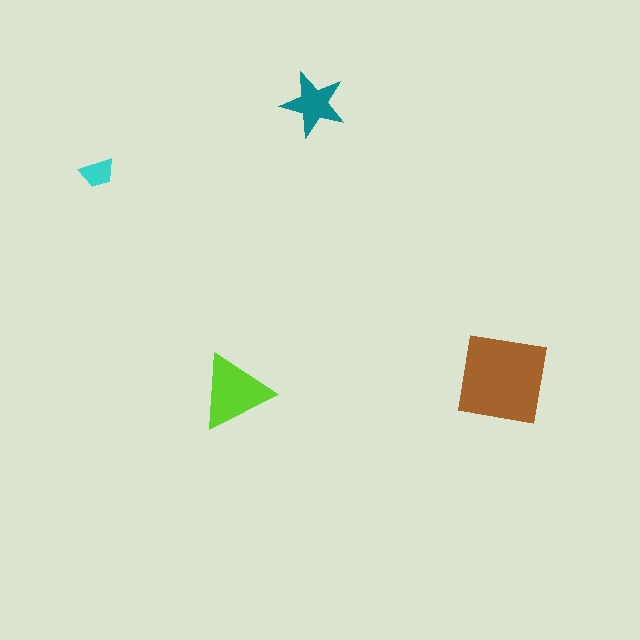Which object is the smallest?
The cyan trapezoid.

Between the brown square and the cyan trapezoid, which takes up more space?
The brown square.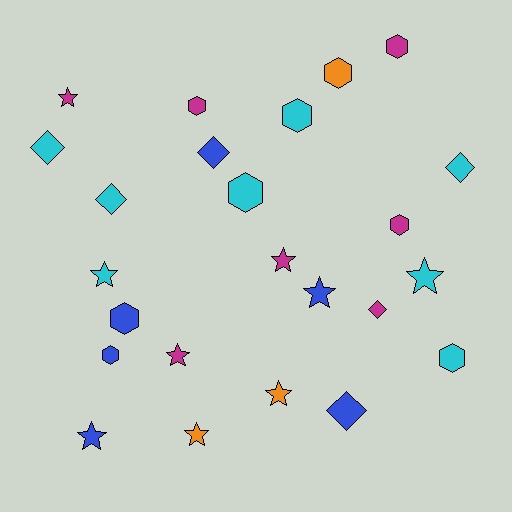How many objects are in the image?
There are 24 objects.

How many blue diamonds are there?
There are 2 blue diamonds.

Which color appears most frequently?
Cyan, with 8 objects.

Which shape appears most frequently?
Star, with 9 objects.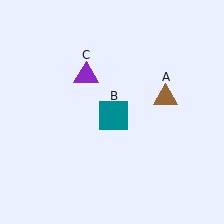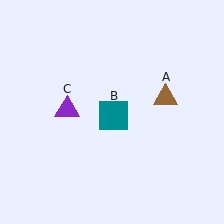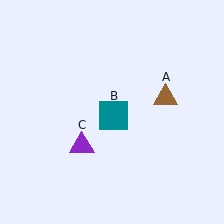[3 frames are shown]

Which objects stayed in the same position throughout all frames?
Brown triangle (object A) and teal square (object B) remained stationary.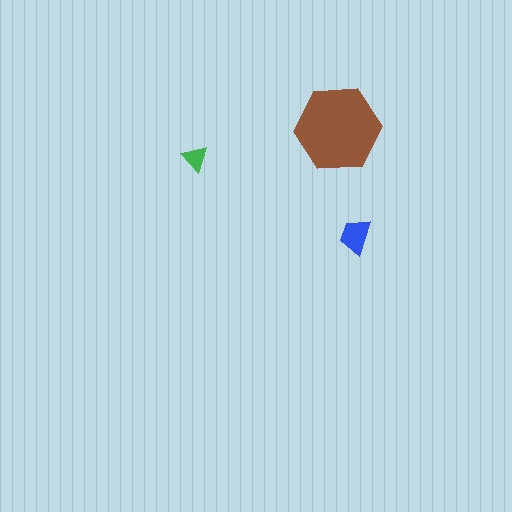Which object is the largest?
The brown hexagon.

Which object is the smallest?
The green triangle.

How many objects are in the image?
There are 3 objects in the image.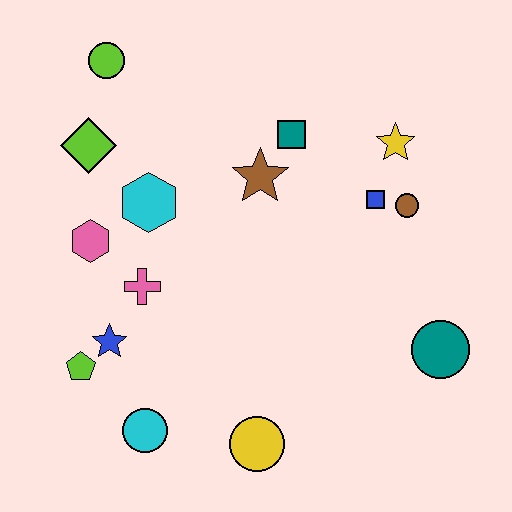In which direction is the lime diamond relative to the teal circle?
The lime diamond is to the left of the teal circle.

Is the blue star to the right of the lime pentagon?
Yes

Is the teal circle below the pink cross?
Yes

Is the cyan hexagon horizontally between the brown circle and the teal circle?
No